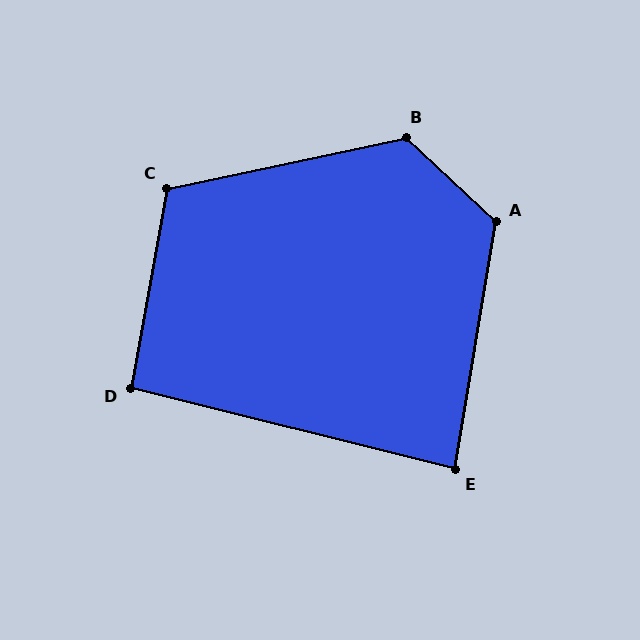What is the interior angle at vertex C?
Approximately 112 degrees (obtuse).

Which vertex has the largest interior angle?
B, at approximately 125 degrees.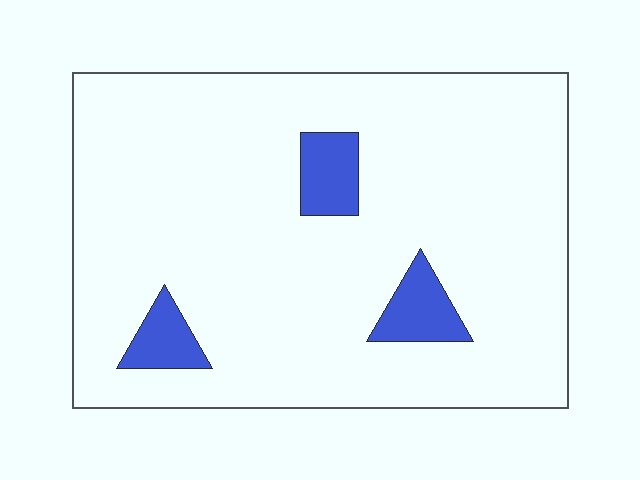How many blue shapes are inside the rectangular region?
3.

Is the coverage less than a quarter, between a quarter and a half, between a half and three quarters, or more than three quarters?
Less than a quarter.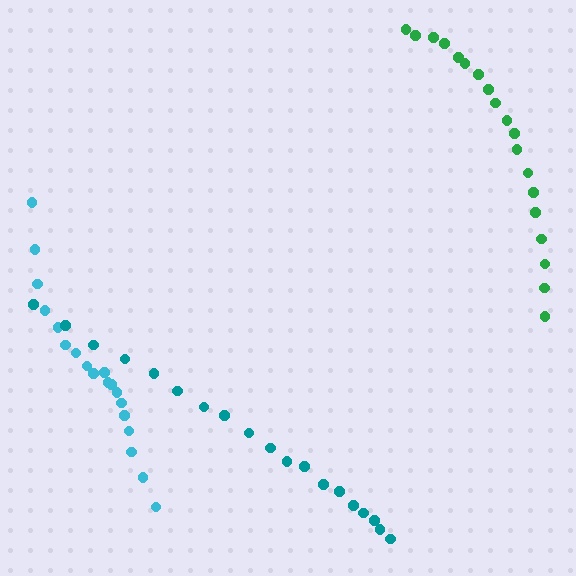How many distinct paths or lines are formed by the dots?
There are 3 distinct paths.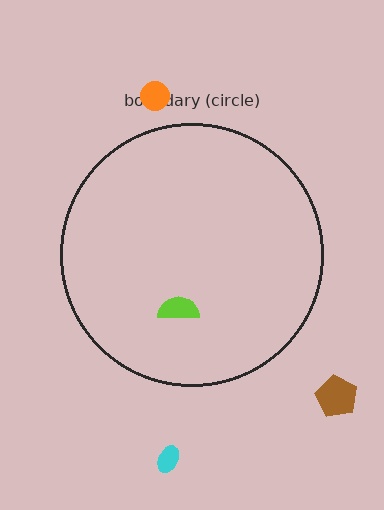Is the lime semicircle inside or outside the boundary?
Inside.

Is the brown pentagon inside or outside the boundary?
Outside.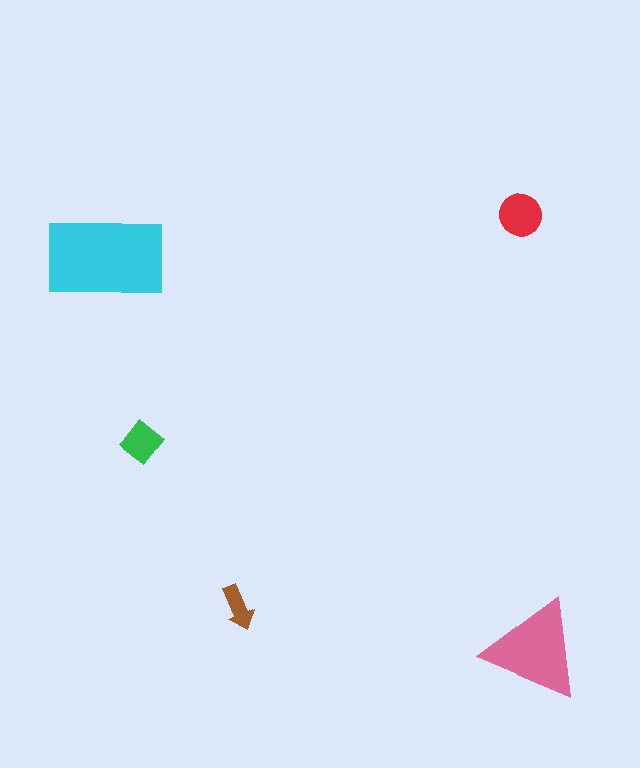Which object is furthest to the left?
The cyan rectangle is leftmost.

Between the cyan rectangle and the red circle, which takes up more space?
The cyan rectangle.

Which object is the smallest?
The brown arrow.